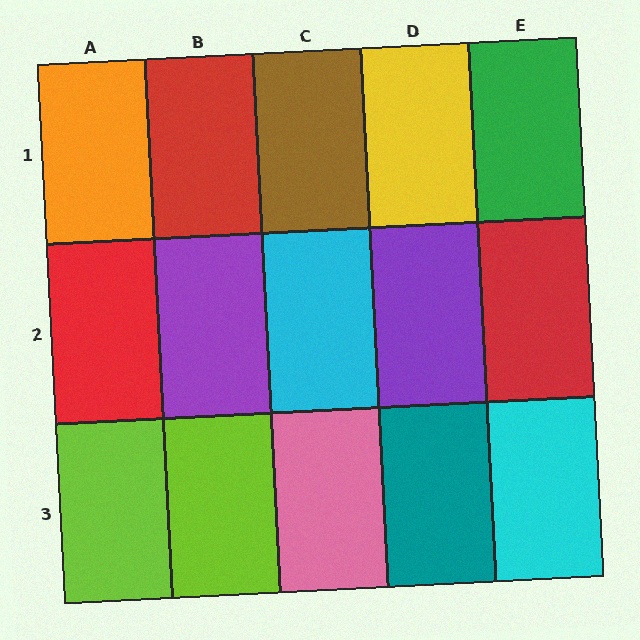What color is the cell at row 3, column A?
Lime.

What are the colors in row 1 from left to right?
Orange, red, brown, yellow, green.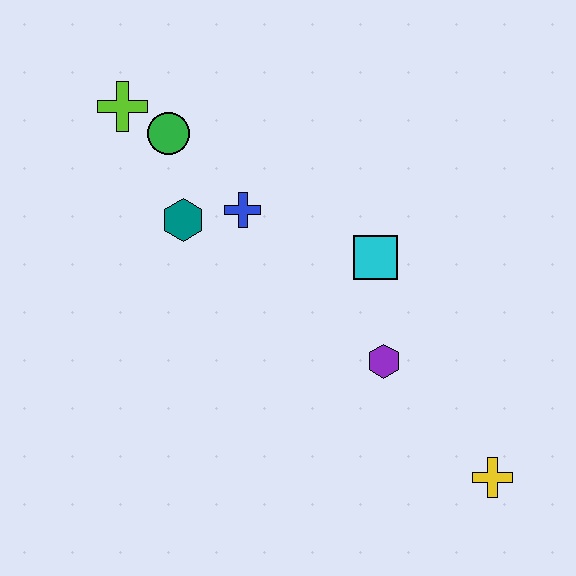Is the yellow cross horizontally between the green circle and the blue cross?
No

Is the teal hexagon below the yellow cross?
No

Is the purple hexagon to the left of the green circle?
No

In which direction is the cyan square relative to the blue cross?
The cyan square is to the right of the blue cross.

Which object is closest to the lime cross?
The green circle is closest to the lime cross.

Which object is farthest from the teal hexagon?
The yellow cross is farthest from the teal hexagon.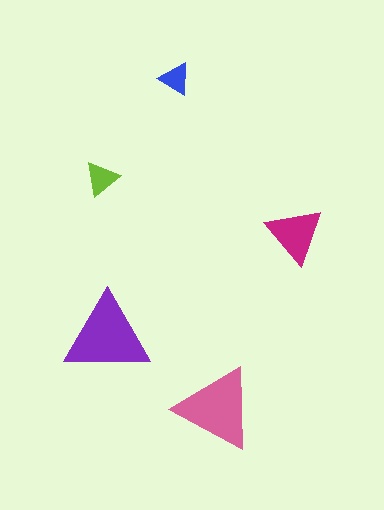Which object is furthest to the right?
The magenta triangle is rightmost.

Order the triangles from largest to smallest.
the purple one, the pink one, the magenta one, the lime one, the blue one.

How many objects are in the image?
There are 5 objects in the image.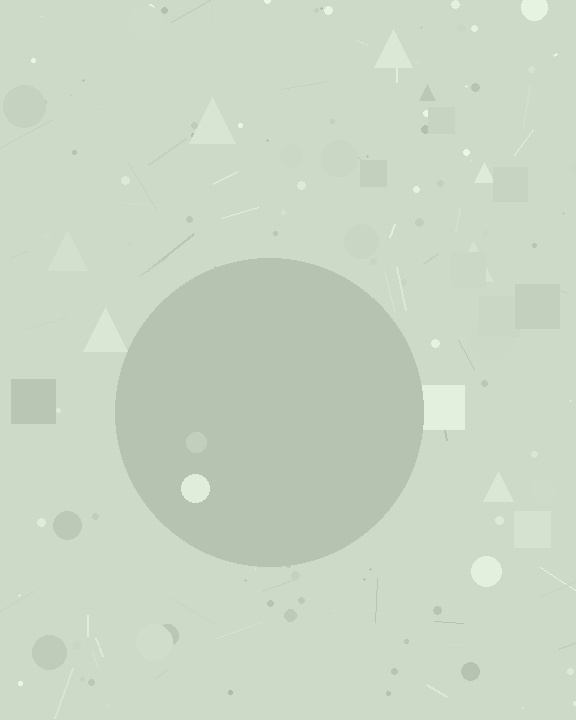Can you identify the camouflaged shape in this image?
The camouflaged shape is a circle.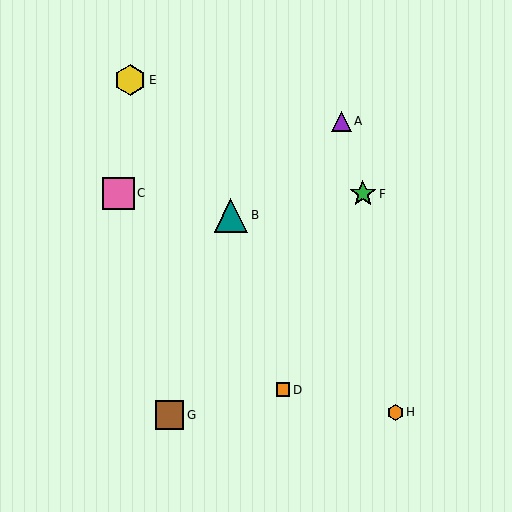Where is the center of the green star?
The center of the green star is at (363, 194).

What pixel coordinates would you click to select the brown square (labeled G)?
Click at (170, 415) to select the brown square G.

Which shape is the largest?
The teal triangle (labeled B) is the largest.